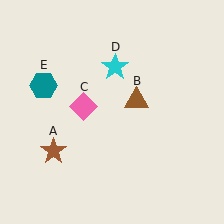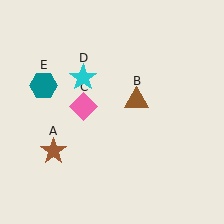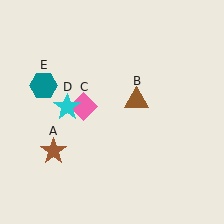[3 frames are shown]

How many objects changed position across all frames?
1 object changed position: cyan star (object D).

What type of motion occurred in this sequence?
The cyan star (object D) rotated counterclockwise around the center of the scene.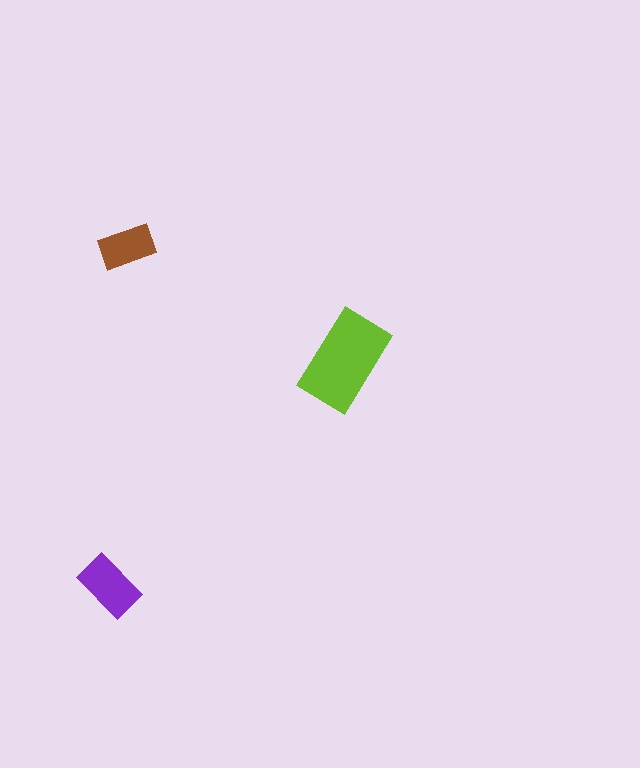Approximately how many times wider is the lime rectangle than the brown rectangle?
About 2 times wider.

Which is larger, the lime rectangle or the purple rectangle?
The lime one.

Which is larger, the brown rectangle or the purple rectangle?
The purple one.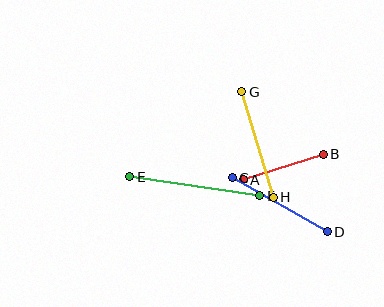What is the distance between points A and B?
The distance is approximately 84 pixels.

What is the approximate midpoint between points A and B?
The midpoint is at approximately (283, 167) pixels.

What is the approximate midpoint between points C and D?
The midpoint is at approximately (280, 205) pixels.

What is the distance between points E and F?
The distance is approximately 132 pixels.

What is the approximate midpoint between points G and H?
The midpoint is at approximately (258, 145) pixels.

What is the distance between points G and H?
The distance is approximately 110 pixels.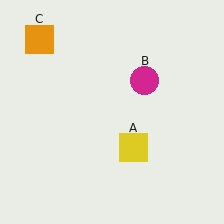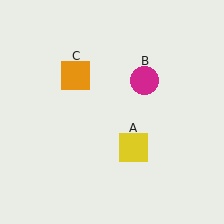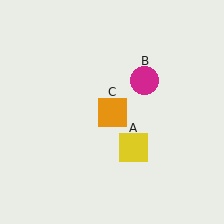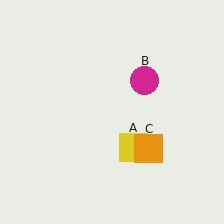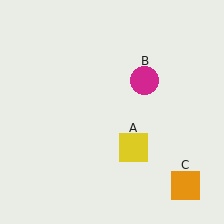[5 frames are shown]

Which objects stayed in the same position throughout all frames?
Yellow square (object A) and magenta circle (object B) remained stationary.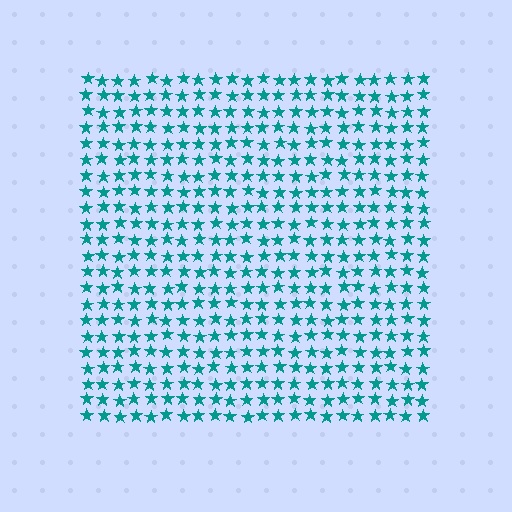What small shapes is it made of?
It is made of small stars.